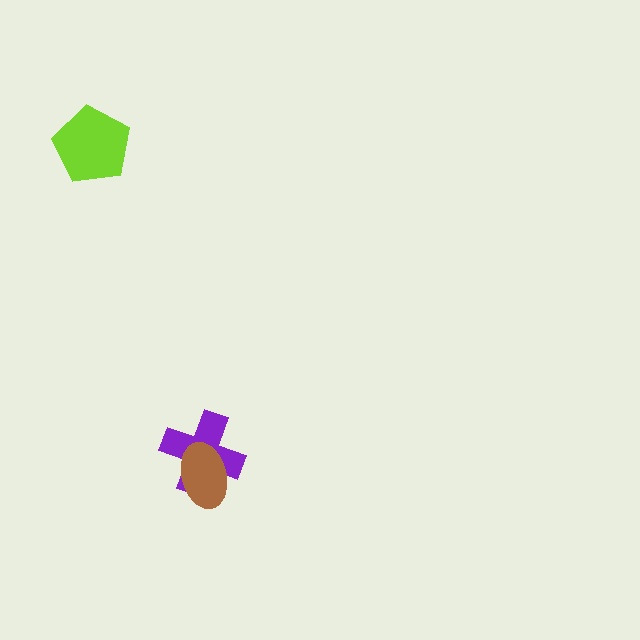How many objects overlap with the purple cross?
1 object overlaps with the purple cross.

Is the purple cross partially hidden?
Yes, it is partially covered by another shape.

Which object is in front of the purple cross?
The brown ellipse is in front of the purple cross.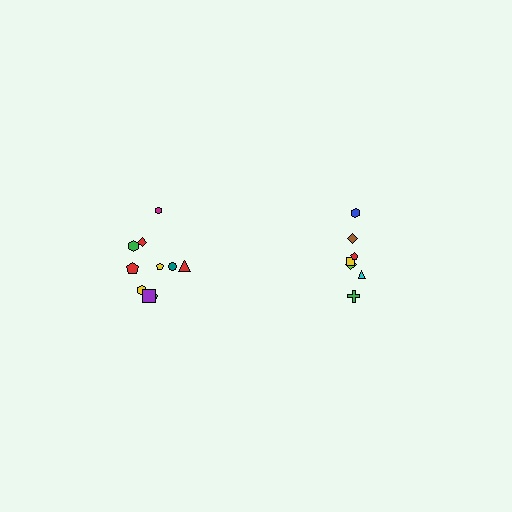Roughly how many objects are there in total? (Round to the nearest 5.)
Roughly 15 objects in total.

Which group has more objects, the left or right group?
The left group.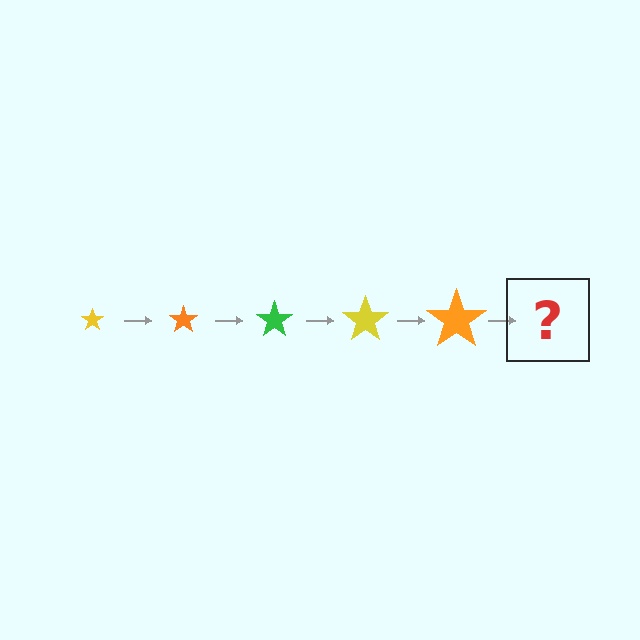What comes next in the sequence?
The next element should be a green star, larger than the previous one.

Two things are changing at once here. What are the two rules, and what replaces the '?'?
The two rules are that the star grows larger each step and the color cycles through yellow, orange, and green. The '?' should be a green star, larger than the previous one.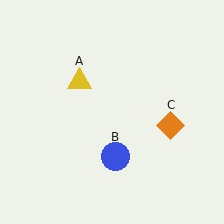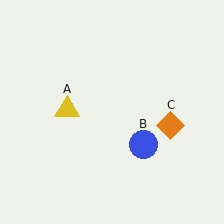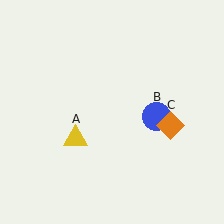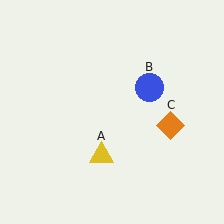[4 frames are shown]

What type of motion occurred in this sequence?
The yellow triangle (object A), blue circle (object B) rotated counterclockwise around the center of the scene.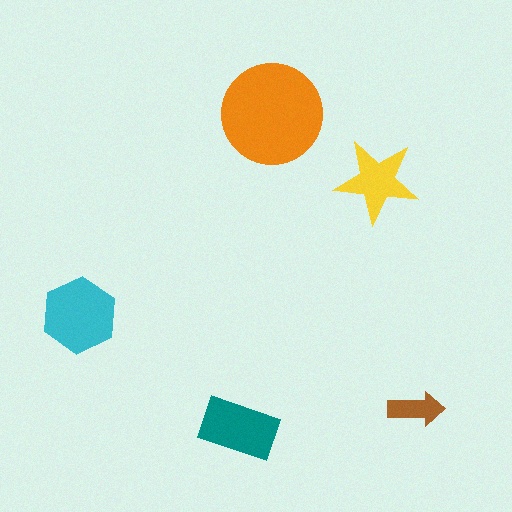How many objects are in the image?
There are 5 objects in the image.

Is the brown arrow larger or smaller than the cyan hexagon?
Smaller.